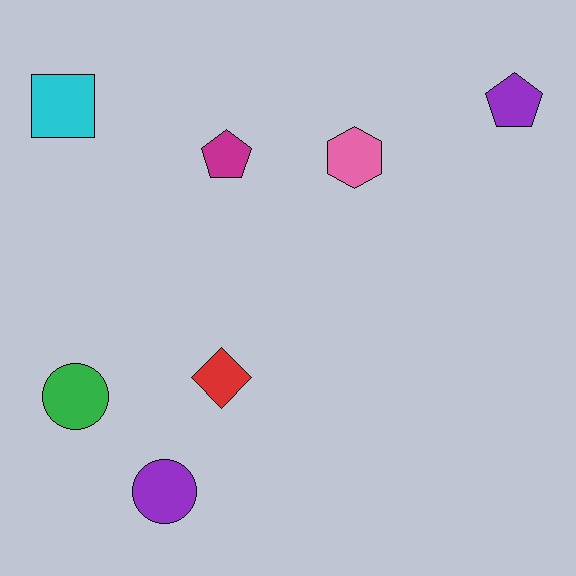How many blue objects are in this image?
There are no blue objects.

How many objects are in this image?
There are 7 objects.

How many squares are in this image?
There is 1 square.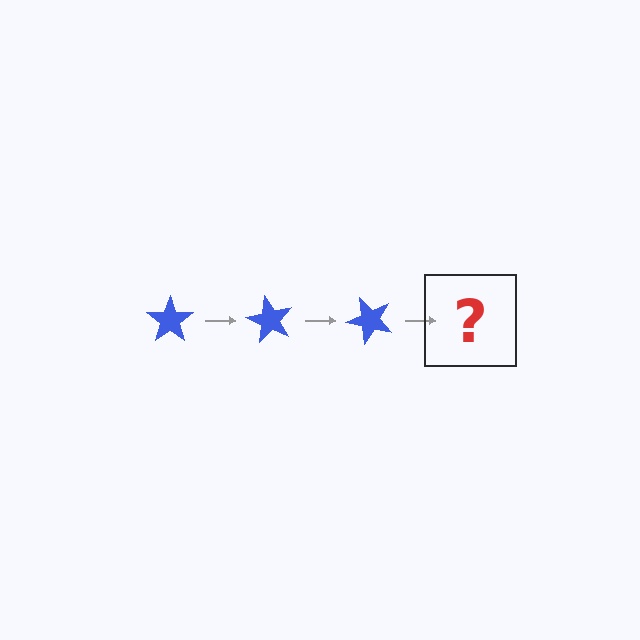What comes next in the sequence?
The next element should be a blue star rotated 180 degrees.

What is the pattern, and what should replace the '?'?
The pattern is that the star rotates 60 degrees each step. The '?' should be a blue star rotated 180 degrees.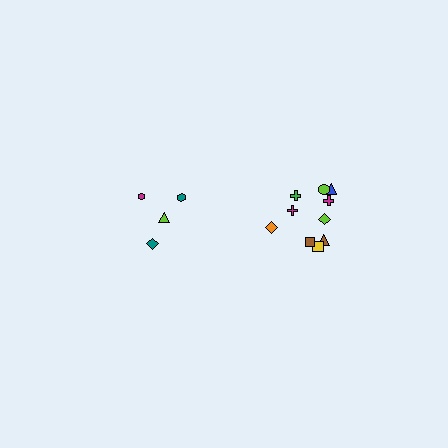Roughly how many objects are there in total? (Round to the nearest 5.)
Roughly 15 objects in total.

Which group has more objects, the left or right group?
The right group.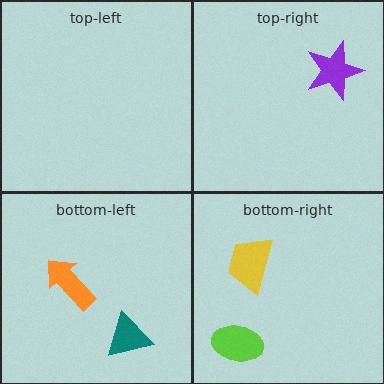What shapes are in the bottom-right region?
The yellow trapezoid, the lime ellipse.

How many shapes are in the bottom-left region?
2.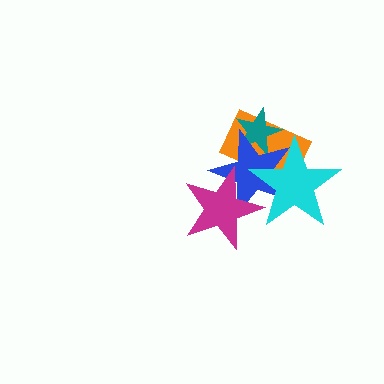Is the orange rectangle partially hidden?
Yes, it is partially covered by another shape.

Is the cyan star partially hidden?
Yes, it is partially covered by another shape.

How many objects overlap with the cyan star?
4 objects overlap with the cyan star.